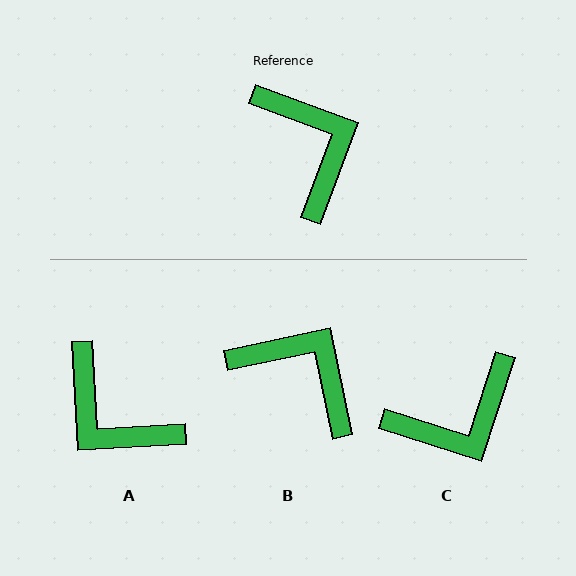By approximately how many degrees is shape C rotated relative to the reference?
Approximately 87 degrees clockwise.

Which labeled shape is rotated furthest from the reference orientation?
A, about 156 degrees away.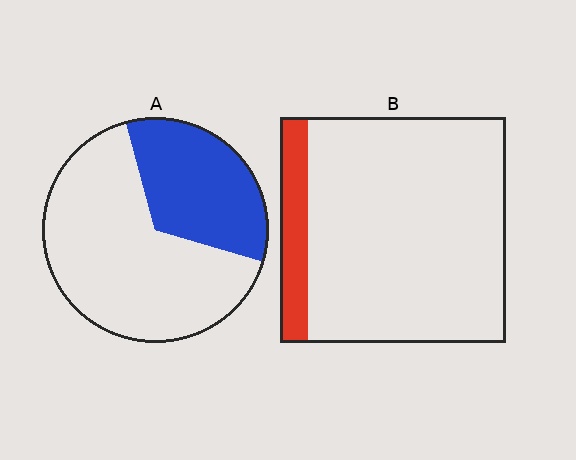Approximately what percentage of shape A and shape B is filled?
A is approximately 35% and B is approximately 10%.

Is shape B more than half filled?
No.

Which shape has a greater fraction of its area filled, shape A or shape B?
Shape A.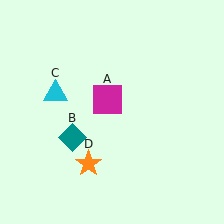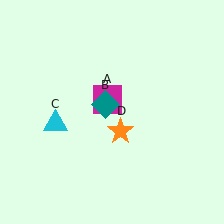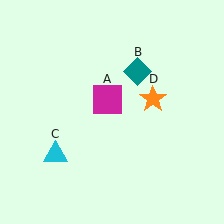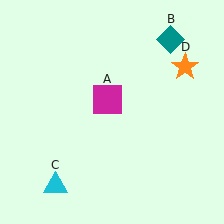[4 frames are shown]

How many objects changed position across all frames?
3 objects changed position: teal diamond (object B), cyan triangle (object C), orange star (object D).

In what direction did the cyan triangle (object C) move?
The cyan triangle (object C) moved down.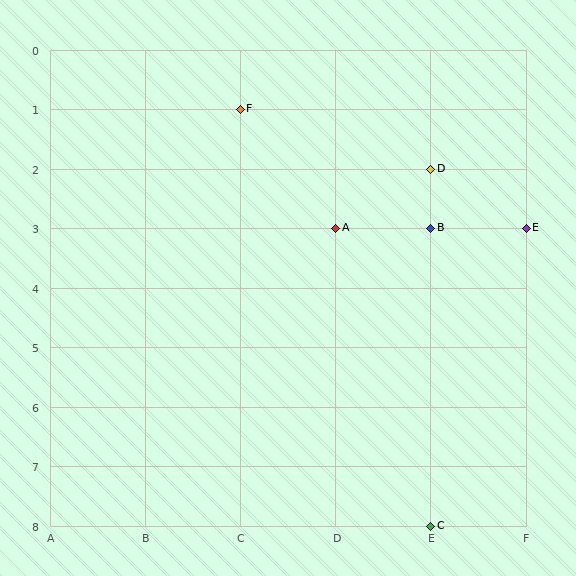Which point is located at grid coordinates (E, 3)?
Point B is at (E, 3).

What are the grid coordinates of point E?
Point E is at grid coordinates (F, 3).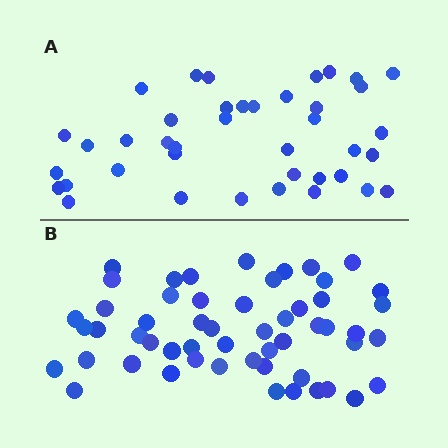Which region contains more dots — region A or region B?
Region B (the bottom region) has more dots.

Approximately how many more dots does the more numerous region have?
Region B has approximately 15 more dots than region A.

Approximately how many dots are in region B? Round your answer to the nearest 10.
About 50 dots. (The exact count is 54, which rounds to 50.)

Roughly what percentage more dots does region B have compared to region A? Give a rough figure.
About 35% more.